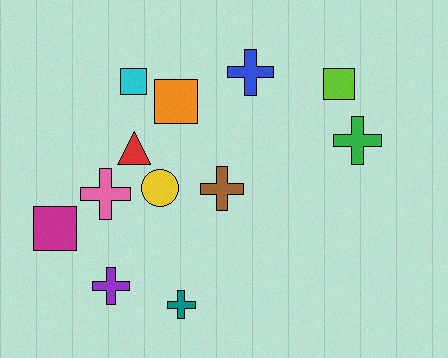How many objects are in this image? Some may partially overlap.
There are 12 objects.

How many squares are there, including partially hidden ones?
There are 4 squares.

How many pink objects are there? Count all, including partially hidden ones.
There is 1 pink object.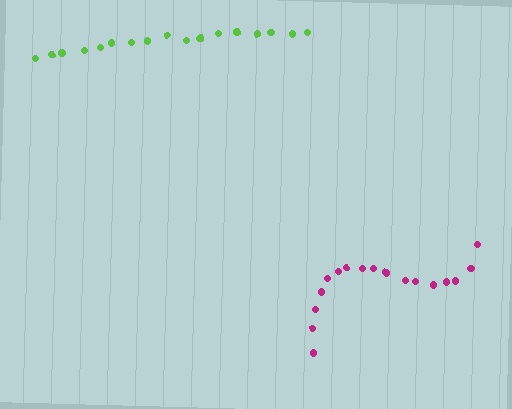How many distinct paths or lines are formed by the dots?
There are 2 distinct paths.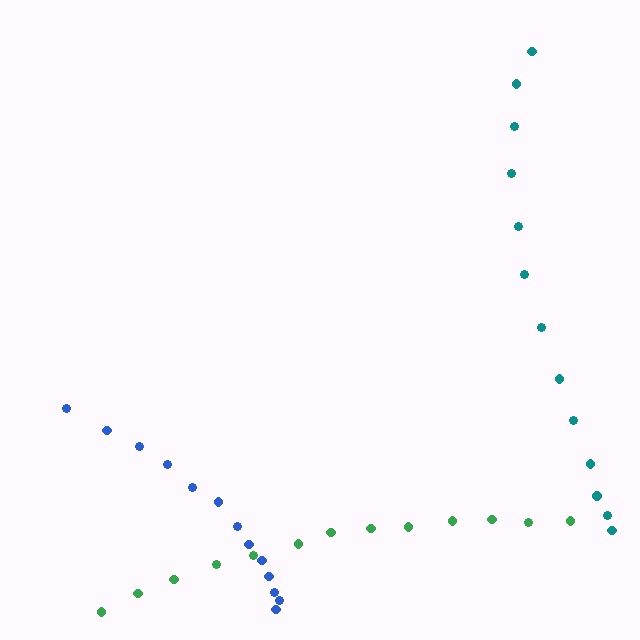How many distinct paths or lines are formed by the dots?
There are 3 distinct paths.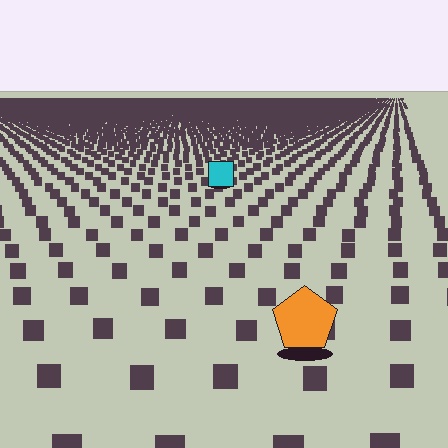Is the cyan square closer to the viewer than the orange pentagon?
No. The orange pentagon is closer — you can tell from the texture gradient: the ground texture is coarser near it.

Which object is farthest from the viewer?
The cyan square is farthest from the viewer. It appears smaller and the ground texture around it is denser.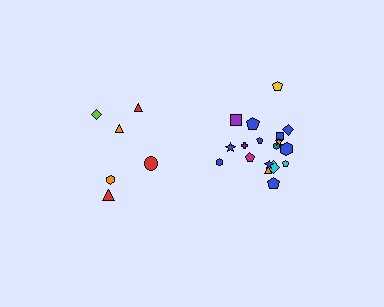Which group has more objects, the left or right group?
The right group.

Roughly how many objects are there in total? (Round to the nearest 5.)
Roughly 25 objects in total.